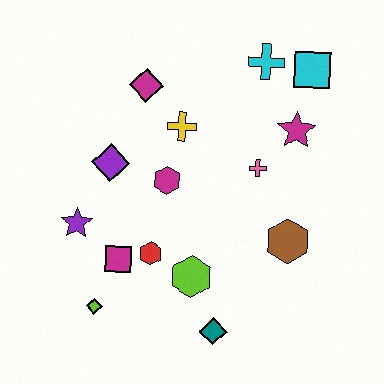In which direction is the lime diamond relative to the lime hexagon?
The lime diamond is to the left of the lime hexagon.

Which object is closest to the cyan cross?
The cyan square is closest to the cyan cross.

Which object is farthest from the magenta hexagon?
The cyan square is farthest from the magenta hexagon.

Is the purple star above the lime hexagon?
Yes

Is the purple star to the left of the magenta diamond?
Yes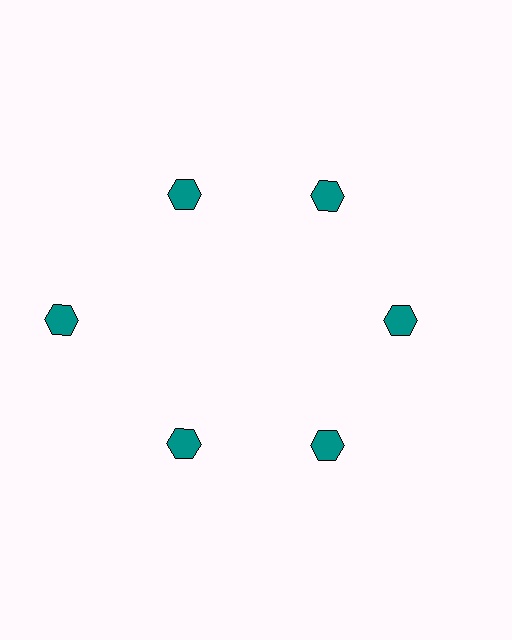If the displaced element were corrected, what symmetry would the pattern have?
It would have 6-fold rotational symmetry — the pattern would map onto itself every 60 degrees.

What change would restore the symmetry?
The symmetry would be restored by moving it inward, back onto the ring so that all 6 hexagons sit at equal angles and equal distance from the center.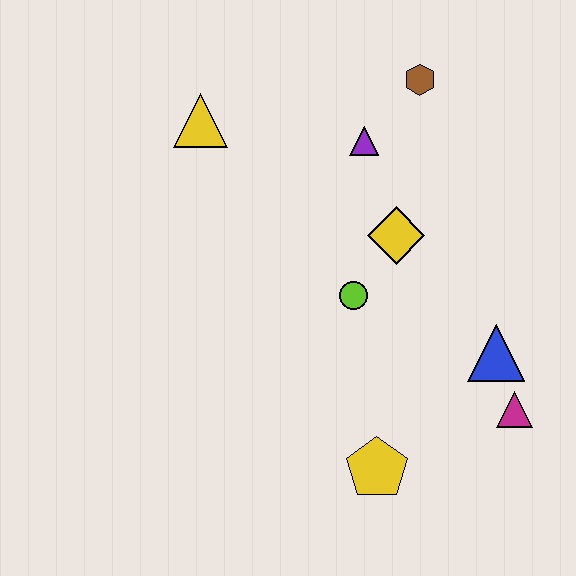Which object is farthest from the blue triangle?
The yellow triangle is farthest from the blue triangle.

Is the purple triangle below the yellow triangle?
Yes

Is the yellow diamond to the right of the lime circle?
Yes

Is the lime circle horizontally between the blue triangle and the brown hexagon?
No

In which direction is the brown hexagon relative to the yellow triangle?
The brown hexagon is to the right of the yellow triangle.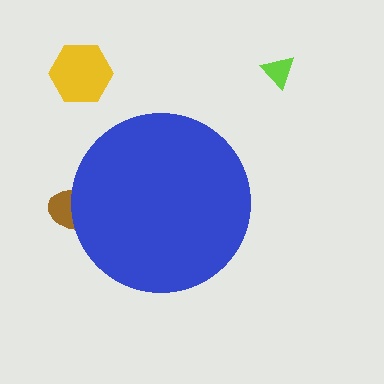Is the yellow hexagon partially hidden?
No, the yellow hexagon is fully visible.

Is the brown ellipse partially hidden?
Yes, the brown ellipse is partially hidden behind the blue circle.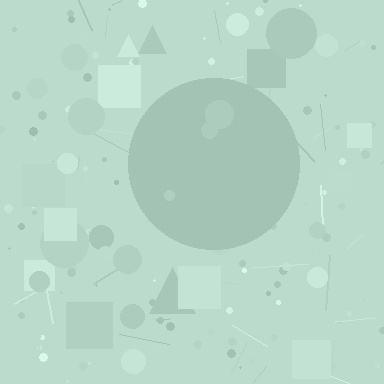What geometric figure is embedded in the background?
A circle is embedded in the background.